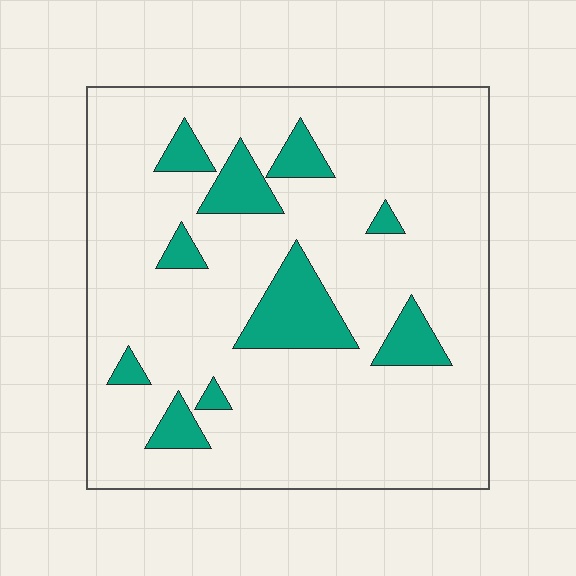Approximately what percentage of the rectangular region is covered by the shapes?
Approximately 15%.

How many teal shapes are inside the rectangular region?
10.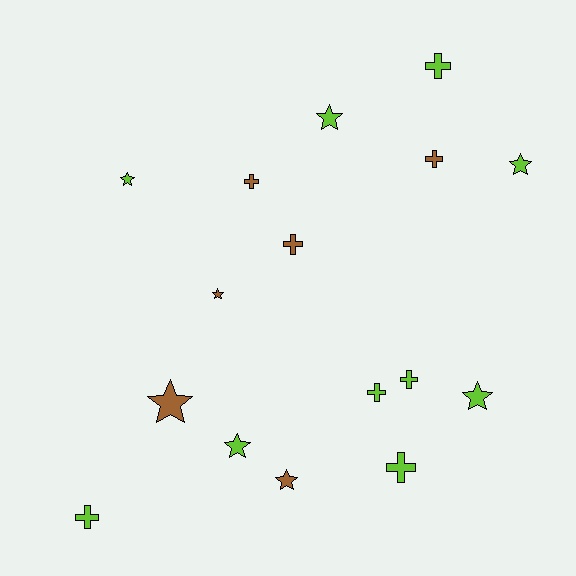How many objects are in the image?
There are 16 objects.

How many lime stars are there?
There are 5 lime stars.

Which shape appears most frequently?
Cross, with 8 objects.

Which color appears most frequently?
Lime, with 10 objects.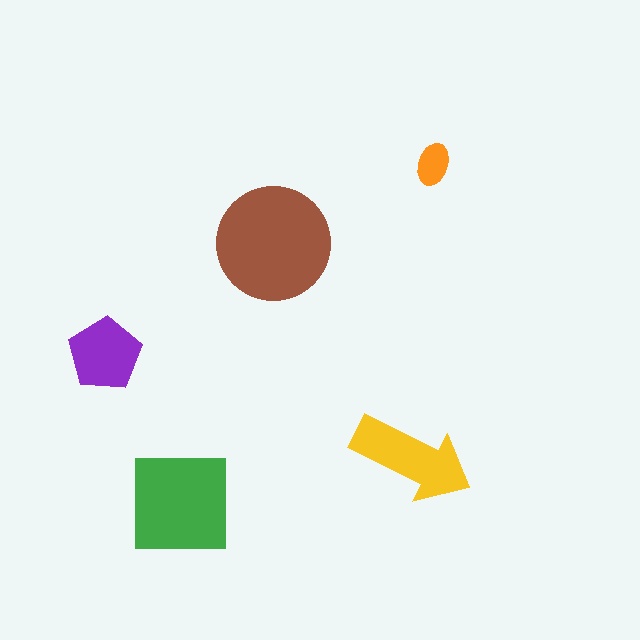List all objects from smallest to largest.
The orange ellipse, the purple pentagon, the yellow arrow, the green square, the brown circle.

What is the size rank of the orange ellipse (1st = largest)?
5th.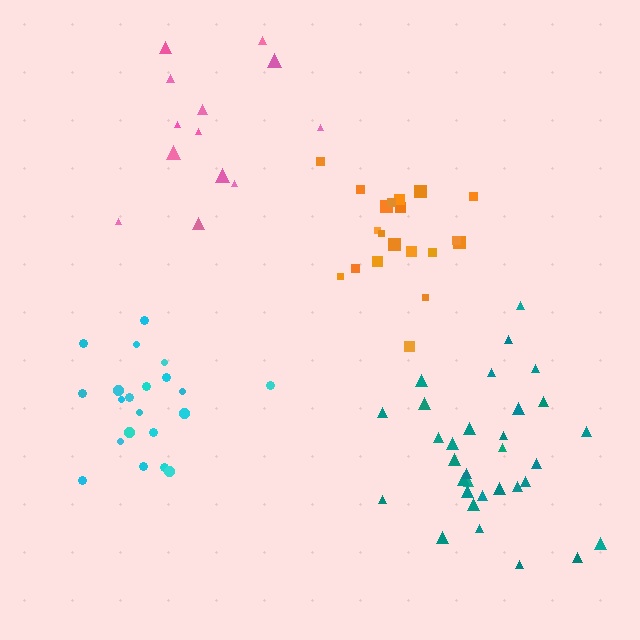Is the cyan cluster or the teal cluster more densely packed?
Cyan.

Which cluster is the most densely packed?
Cyan.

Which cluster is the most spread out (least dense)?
Pink.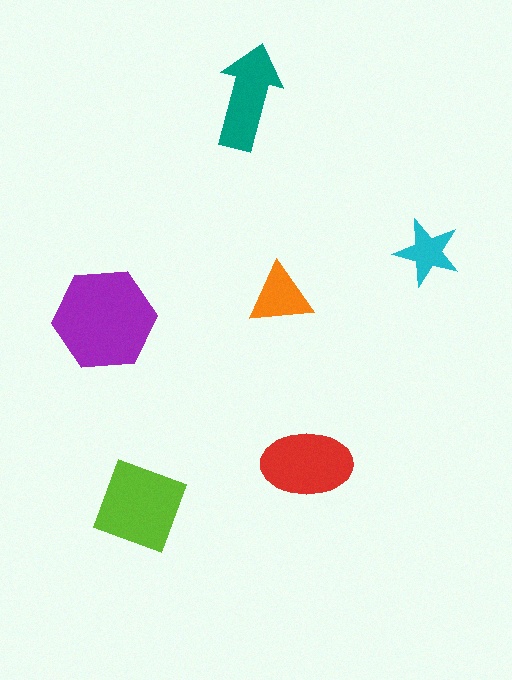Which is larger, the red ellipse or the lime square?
The lime square.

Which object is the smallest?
The cyan star.